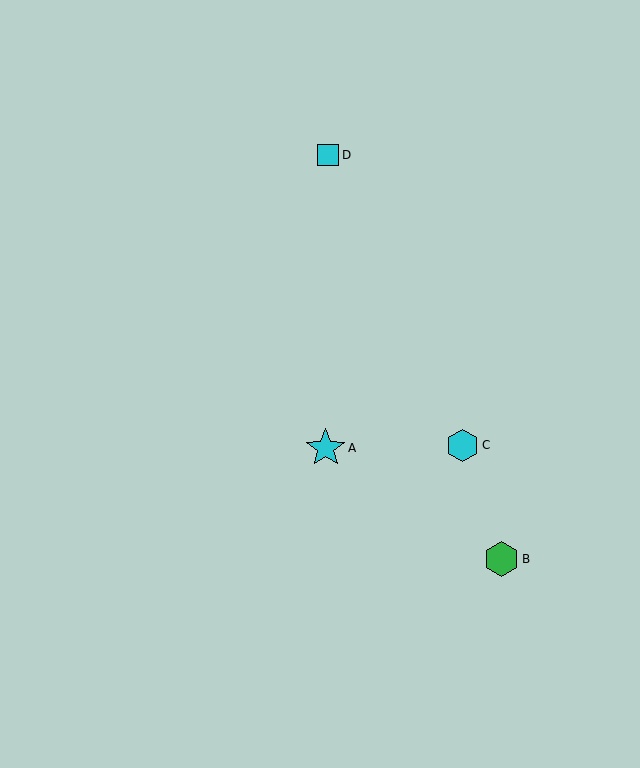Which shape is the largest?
The cyan star (labeled A) is the largest.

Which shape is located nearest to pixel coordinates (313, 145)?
The cyan square (labeled D) at (328, 155) is nearest to that location.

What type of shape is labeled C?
Shape C is a cyan hexagon.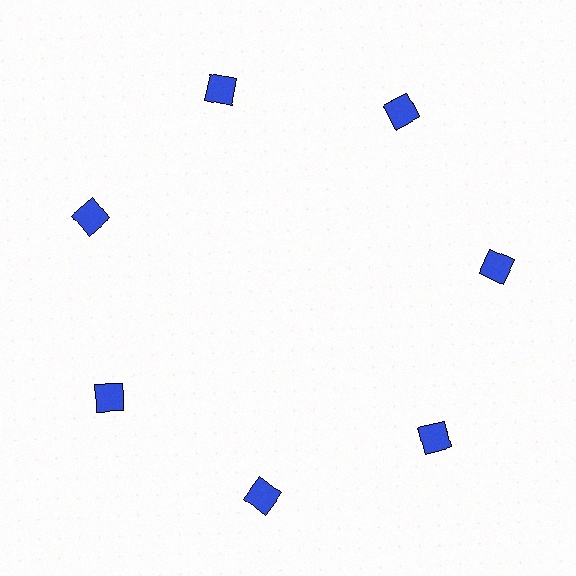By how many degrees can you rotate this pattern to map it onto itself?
The pattern maps onto itself every 51 degrees of rotation.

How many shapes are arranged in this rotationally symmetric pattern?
There are 7 shapes, arranged in 7 groups of 1.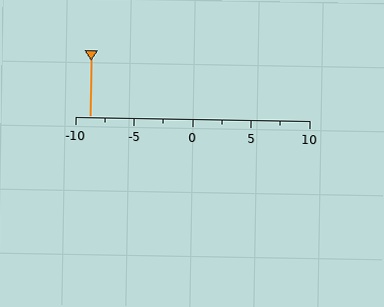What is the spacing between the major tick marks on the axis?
The major ticks are spaced 5 apart.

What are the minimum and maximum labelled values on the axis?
The axis runs from -10 to 10.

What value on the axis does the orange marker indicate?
The marker indicates approximately -8.8.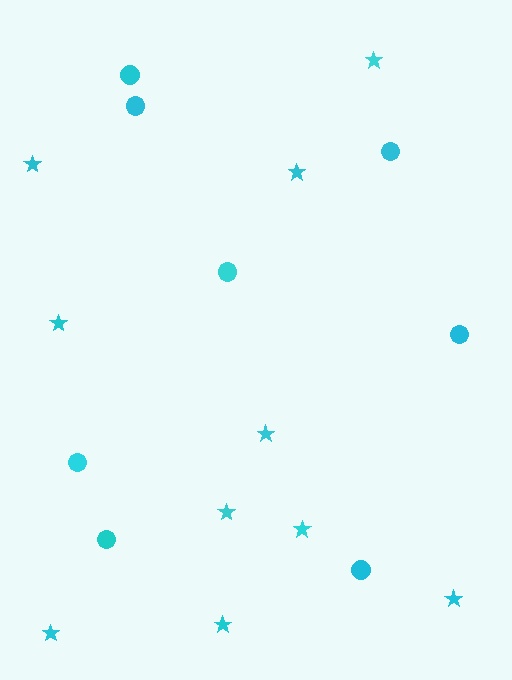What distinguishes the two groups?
There are 2 groups: one group of stars (10) and one group of circles (8).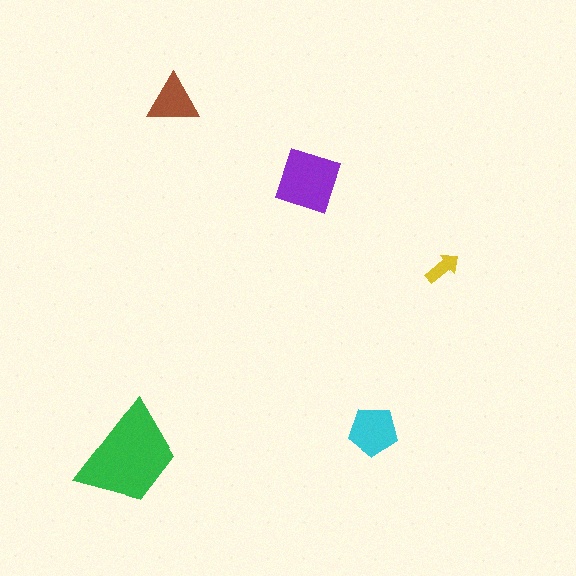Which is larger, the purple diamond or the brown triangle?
The purple diamond.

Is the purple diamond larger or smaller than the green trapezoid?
Smaller.